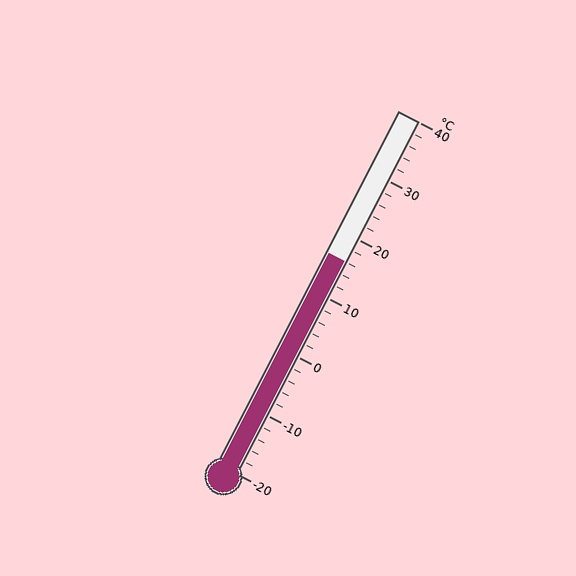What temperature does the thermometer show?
The thermometer shows approximately 16°C.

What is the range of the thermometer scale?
The thermometer scale ranges from -20°C to 40°C.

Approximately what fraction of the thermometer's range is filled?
The thermometer is filled to approximately 60% of its range.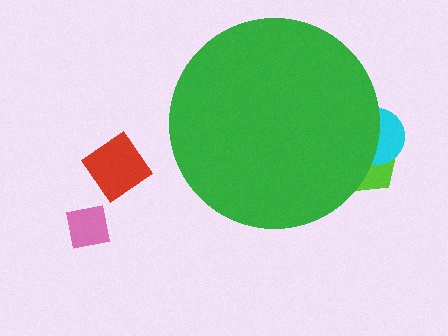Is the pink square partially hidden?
No, the pink square is fully visible.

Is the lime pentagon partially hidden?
Yes, the lime pentagon is partially hidden behind the green circle.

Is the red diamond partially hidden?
No, the red diamond is fully visible.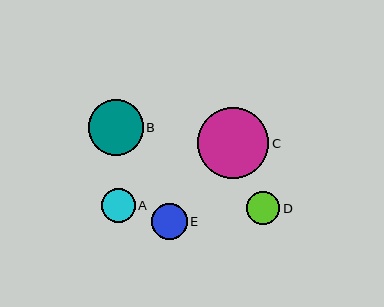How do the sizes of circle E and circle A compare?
Circle E and circle A are approximately the same size.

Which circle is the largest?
Circle C is the largest with a size of approximately 71 pixels.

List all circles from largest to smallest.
From largest to smallest: C, B, E, A, D.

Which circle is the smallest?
Circle D is the smallest with a size of approximately 33 pixels.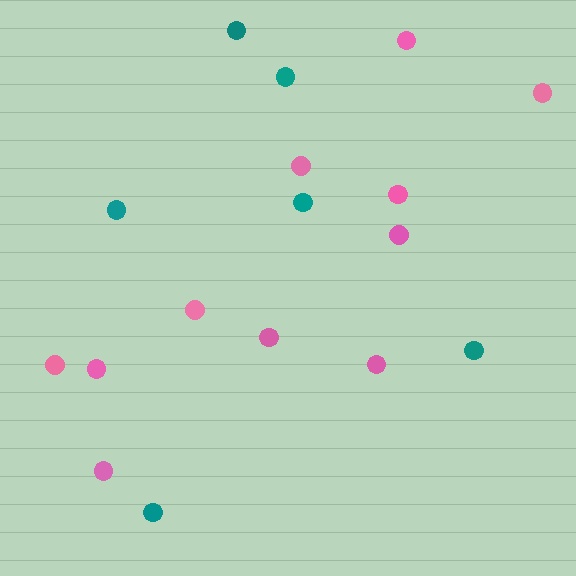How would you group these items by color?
There are 2 groups: one group of pink circles (11) and one group of teal circles (6).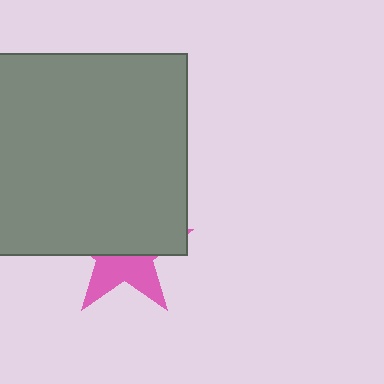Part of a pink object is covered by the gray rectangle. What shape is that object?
It is a star.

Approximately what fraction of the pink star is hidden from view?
Roughly 58% of the pink star is hidden behind the gray rectangle.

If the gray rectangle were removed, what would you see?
You would see the complete pink star.